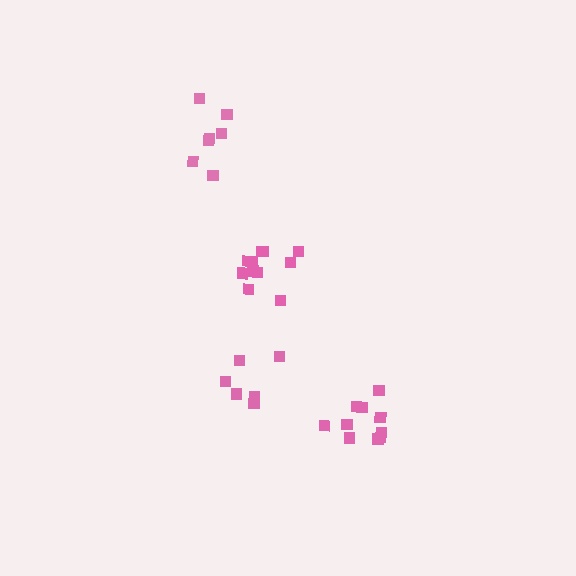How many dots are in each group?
Group 1: 11 dots, Group 2: 10 dots, Group 3: 7 dots, Group 4: 6 dots (34 total).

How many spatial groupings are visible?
There are 4 spatial groupings.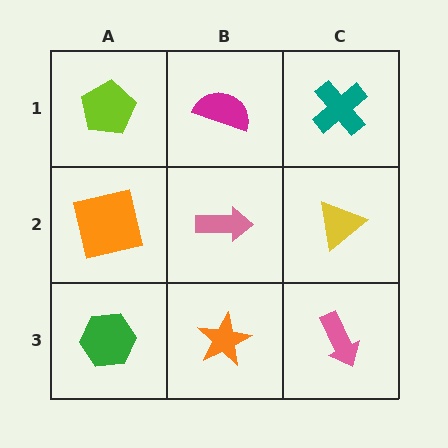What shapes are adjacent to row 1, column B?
A pink arrow (row 2, column B), a lime pentagon (row 1, column A), a teal cross (row 1, column C).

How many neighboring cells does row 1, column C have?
2.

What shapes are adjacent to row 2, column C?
A teal cross (row 1, column C), a pink arrow (row 3, column C), a pink arrow (row 2, column B).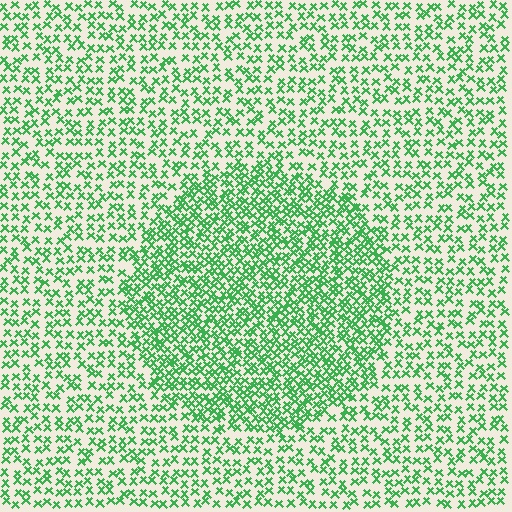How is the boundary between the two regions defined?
The boundary is defined by a change in element density (approximately 1.8x ratio). All elements are the same color, size, and shape.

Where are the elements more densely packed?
The elements are more densely packed inside the circle boundary.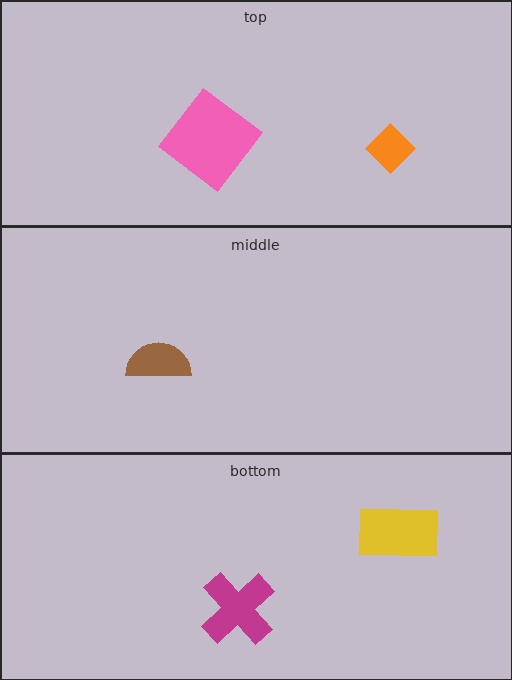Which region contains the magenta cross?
The bottom region.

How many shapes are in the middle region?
1.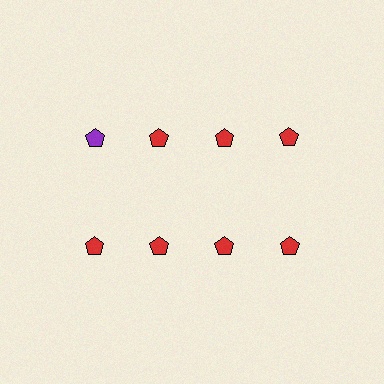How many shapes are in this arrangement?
There are 8 shapes arranged in a grid pattern.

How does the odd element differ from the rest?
It has a different color: purple instead of red.